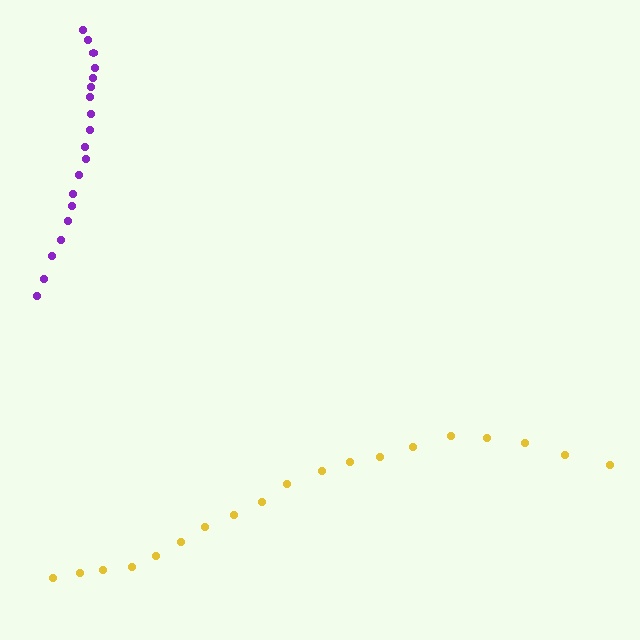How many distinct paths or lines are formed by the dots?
There are 2 distinct paths.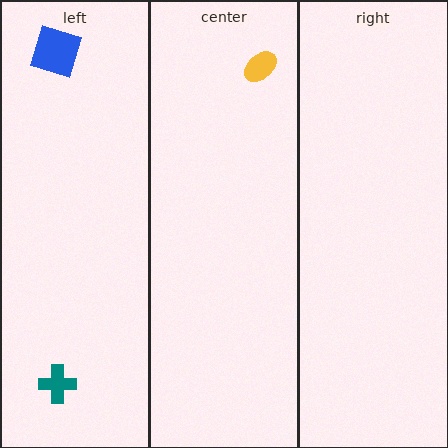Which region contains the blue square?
The left region.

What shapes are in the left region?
The blue square, the teal cross.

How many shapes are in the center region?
1.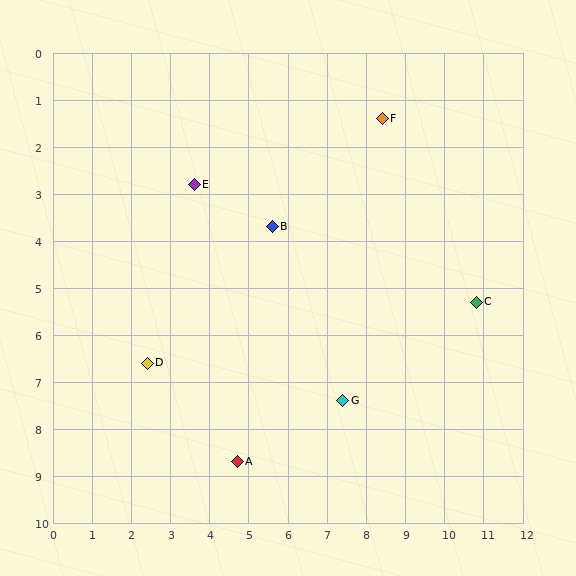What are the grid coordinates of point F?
Point F is at approximately (8.4, 1.4).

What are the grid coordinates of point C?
Point C is at approximately (10.8, 5.3).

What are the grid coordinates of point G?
Point G is at approximately (7.4, 7.4).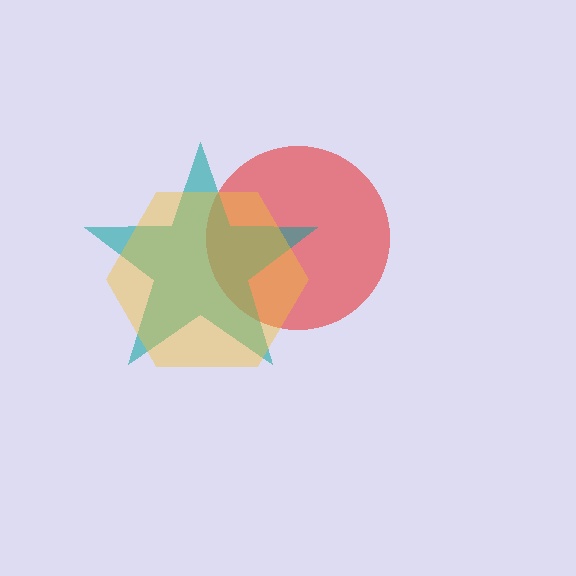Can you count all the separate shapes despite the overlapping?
Yes, there are 3 separate shapes.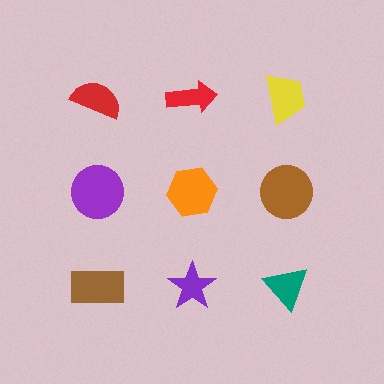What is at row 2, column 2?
An orange hexagon.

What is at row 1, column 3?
A yellow trapezoid.